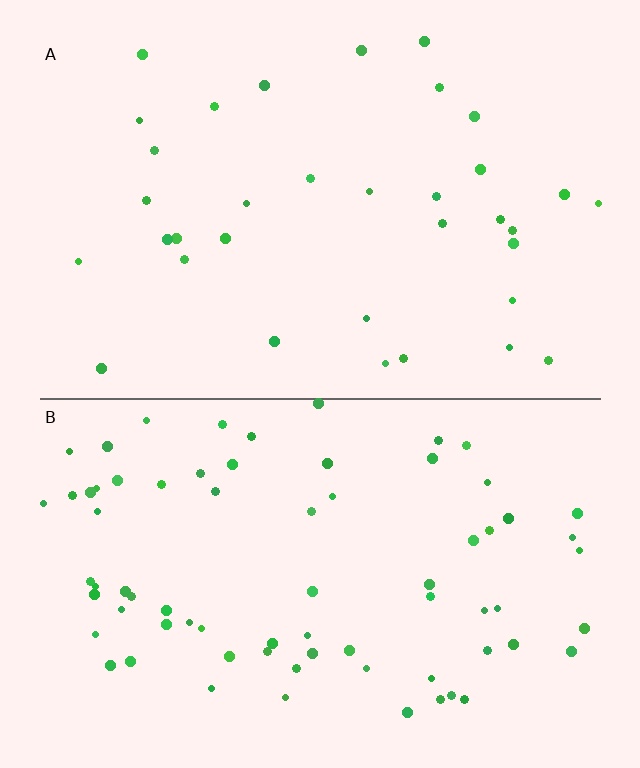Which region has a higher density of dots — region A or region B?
B (the bottom).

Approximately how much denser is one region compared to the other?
Approximately 2.1× — region B over region A.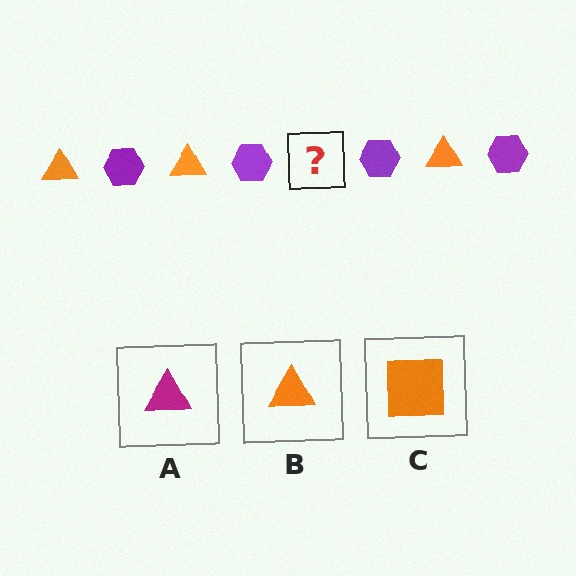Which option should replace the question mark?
Option B.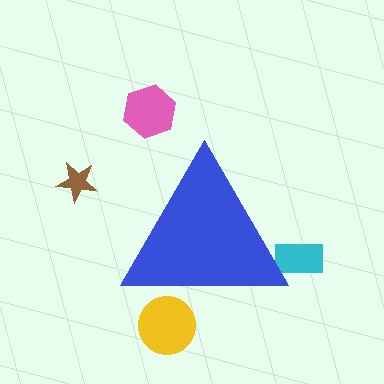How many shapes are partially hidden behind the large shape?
2 shapes are partially hidden.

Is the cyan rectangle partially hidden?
Yes, the cyan rectangle is partially hidden behind the blue triangle.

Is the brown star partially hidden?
No, the brown star is fully visible.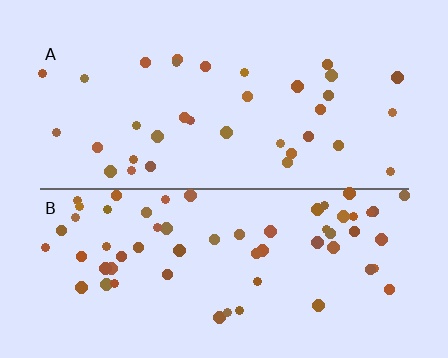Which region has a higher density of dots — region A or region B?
B (the bottom).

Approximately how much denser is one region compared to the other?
Approximately 1.8× — region B over region A.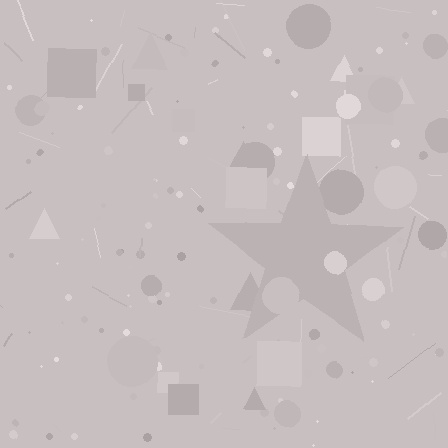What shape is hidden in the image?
A star is hidden in the image.